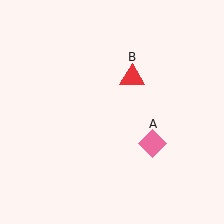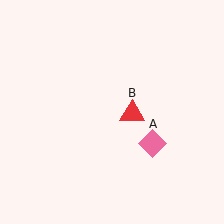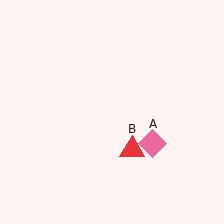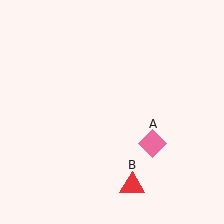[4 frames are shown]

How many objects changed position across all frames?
1 object changed position: red triangle (object B).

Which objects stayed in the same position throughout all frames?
Pink diamond (object A) remained stationary.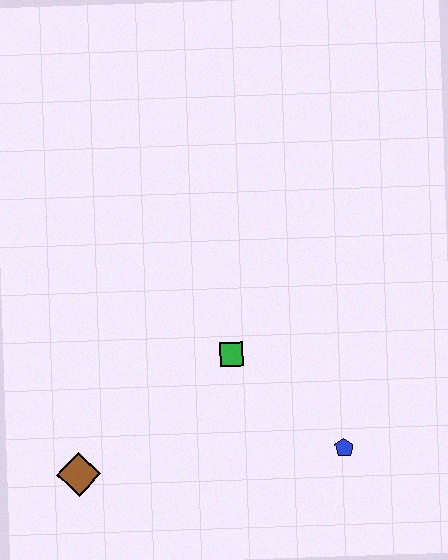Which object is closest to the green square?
The blue pentagon is closest to the green square.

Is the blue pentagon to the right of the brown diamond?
Yes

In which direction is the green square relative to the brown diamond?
The green square is to the right of the brown diamond.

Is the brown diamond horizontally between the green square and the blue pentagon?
No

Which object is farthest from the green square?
The brown diamond is farthest from the green square.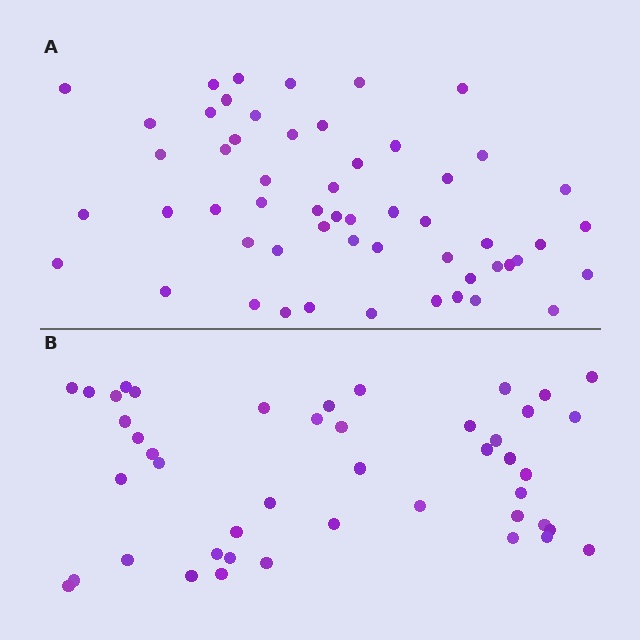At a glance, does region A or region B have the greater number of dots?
Region A (the top region) has more dots.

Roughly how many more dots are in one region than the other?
Region A has roughly 10 or so more dots than region B.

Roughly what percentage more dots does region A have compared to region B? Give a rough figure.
About 20% more.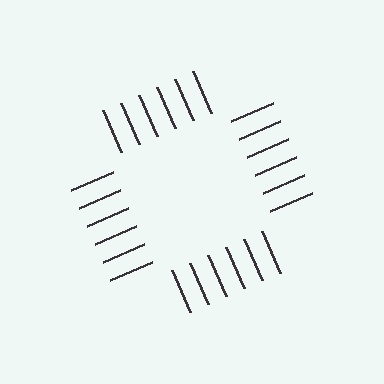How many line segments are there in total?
24 — 6 along each of the 4 edges.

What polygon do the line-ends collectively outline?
An illusory square — the line segments terminate on its edges but no continuous stroke is drawn.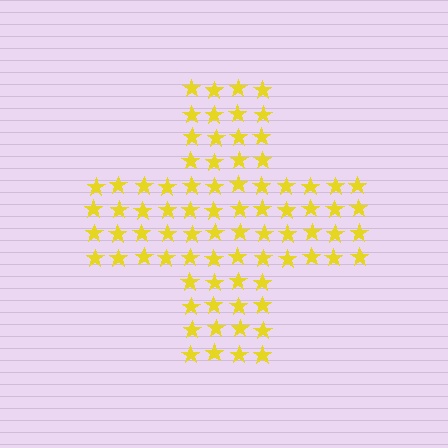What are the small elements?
The small elements are stars.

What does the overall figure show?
The overall figure shows a cross.